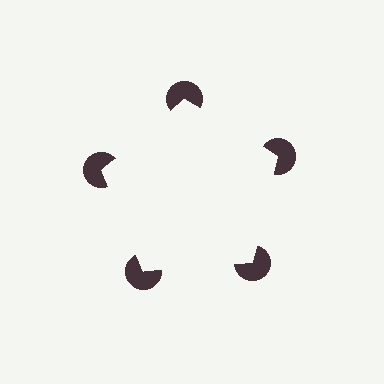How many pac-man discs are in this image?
There are 5 — one at each vertex of the illusory pentagon.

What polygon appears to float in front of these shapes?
An illusory pentagon — its edges are inferred from the aligned wedge cuts in the pac-man discs, not physically drawn.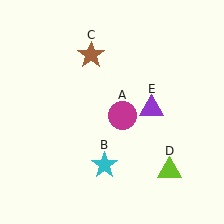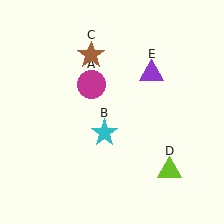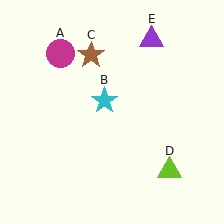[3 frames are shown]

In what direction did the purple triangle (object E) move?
The purple triangle (object E) moved up.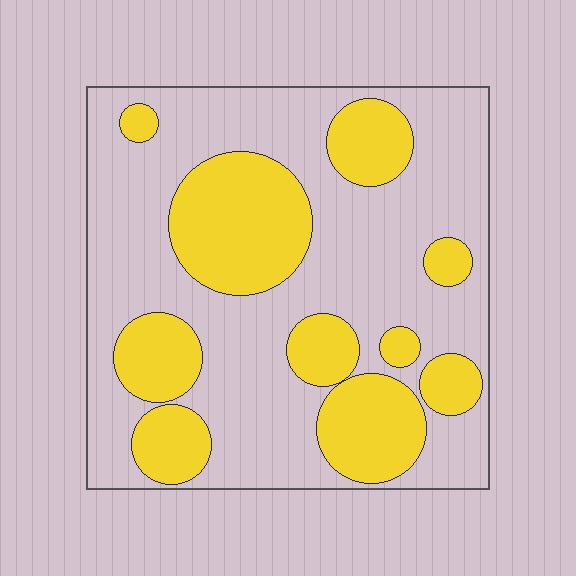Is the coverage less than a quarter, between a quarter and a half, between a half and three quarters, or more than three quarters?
Between a quarter and a half.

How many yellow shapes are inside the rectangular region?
10.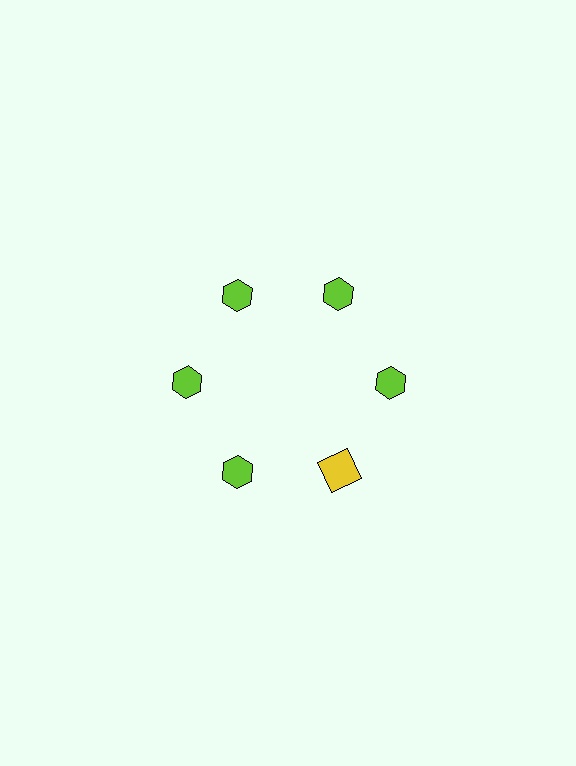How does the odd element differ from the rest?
It differs in both color (yellow instead of lime) and shape (square instead of hexagon).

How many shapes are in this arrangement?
There are 6 shapes arranged in a ring pattern.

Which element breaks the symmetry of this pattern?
The yellow square at roughly the 5 o'clock position breaks the symmetry. All other shapes are lime hexagons.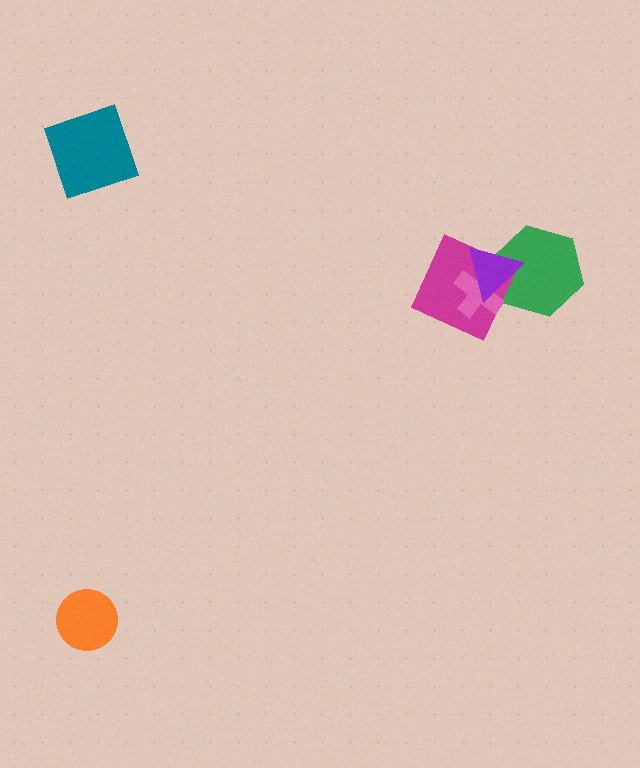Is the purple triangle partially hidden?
No, no other shape covers it.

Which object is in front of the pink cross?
The purple triangle is in front of the pink cross.